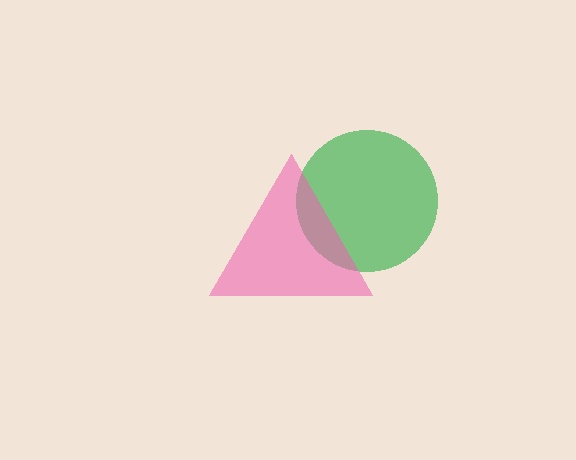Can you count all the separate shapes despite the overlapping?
Yes, there are 2 separate shapes.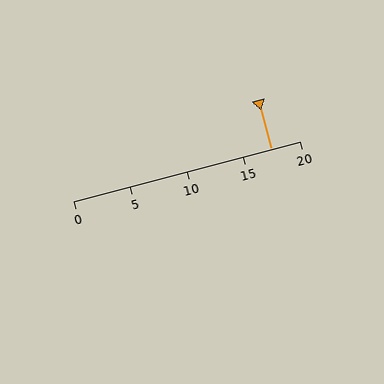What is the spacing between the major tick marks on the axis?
The major ticks are spaced 5 apart.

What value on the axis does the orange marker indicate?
The marker indicates approximately 17.5.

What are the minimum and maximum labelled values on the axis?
The axis runs from 0 to 20.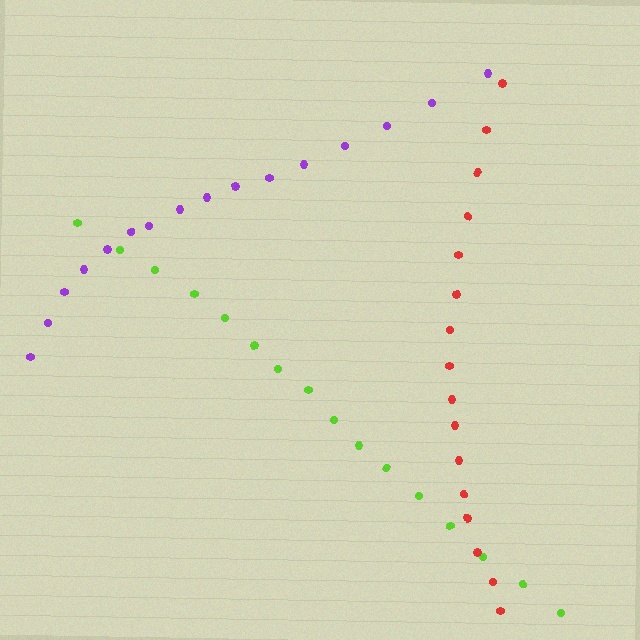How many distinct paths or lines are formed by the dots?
There are 3 distinct paths.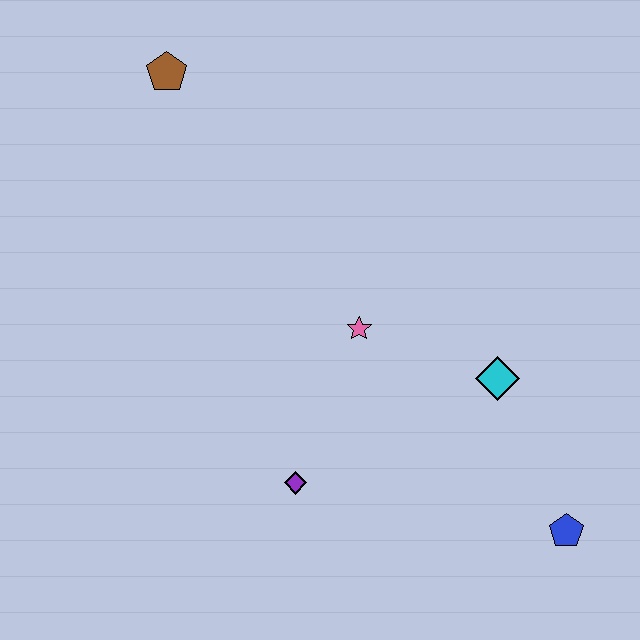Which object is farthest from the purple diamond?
The brown pentagon is farthest from the purple diamond.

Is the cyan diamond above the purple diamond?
Yes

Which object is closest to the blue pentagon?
The cyan diamond is closest to the blue pentagon.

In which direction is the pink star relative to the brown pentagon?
The pink star is below the brown pentagon.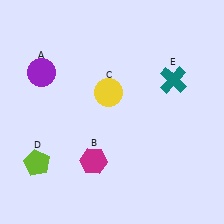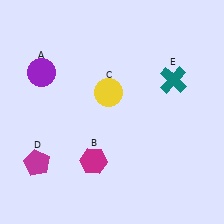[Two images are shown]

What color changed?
The pentagon (D) changed from lime in Image 1 to magenta in Image 2.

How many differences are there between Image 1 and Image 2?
There is 1 difference between the two images.